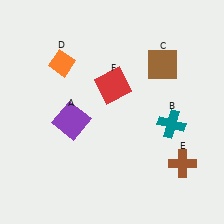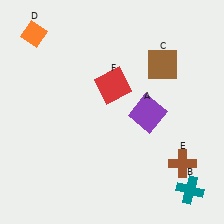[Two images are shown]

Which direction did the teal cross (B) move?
The teal cross (B) moved down.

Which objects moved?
The objects that moved are: the purple square (A), the teal cross (B), the orange diamond (D).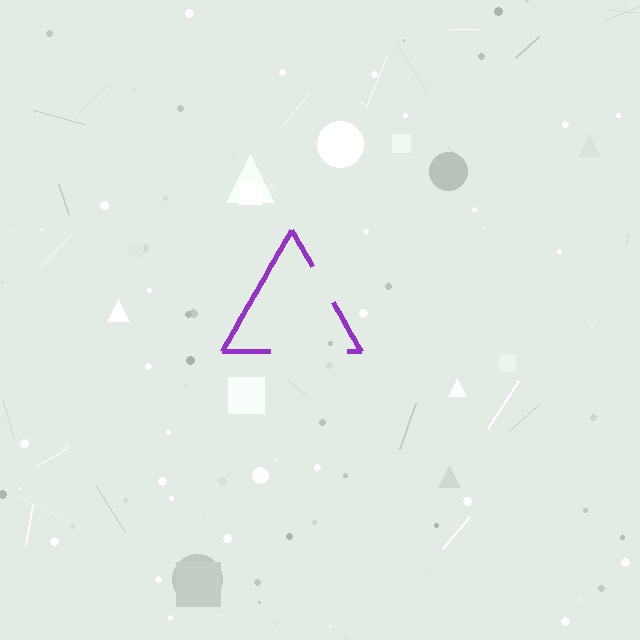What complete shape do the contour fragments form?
The contour fragments form a triangle.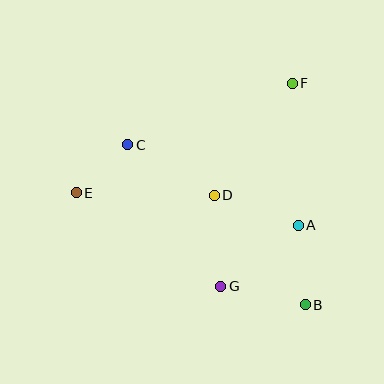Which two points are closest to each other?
Points C and E are closest to each other.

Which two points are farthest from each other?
Points B and E are farthest from each other.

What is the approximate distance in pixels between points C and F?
The distance between C and F is approximately 176 pixels.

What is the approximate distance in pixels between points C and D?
The distance between C and D is approximately 100 pixels.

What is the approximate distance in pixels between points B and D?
The distance between B and D is approximately 142 pixels.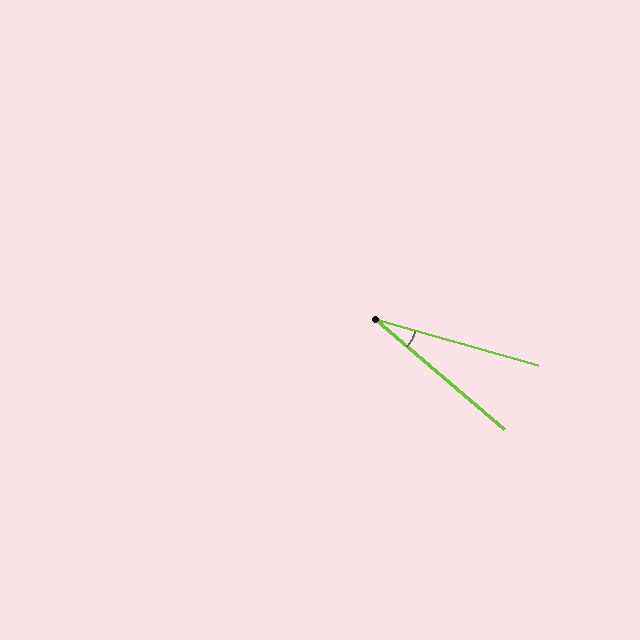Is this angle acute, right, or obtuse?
It is acute.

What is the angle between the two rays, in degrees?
Approximately 25 degrees.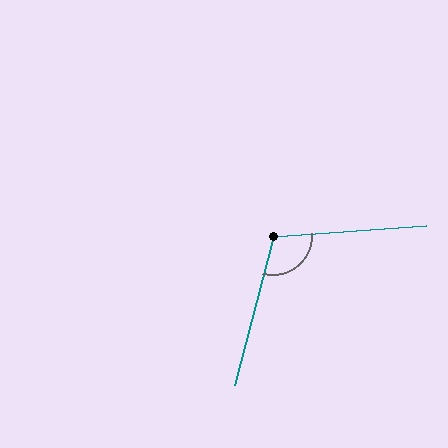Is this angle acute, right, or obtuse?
It is obtuse.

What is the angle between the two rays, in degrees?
Approximately 108 degrees.